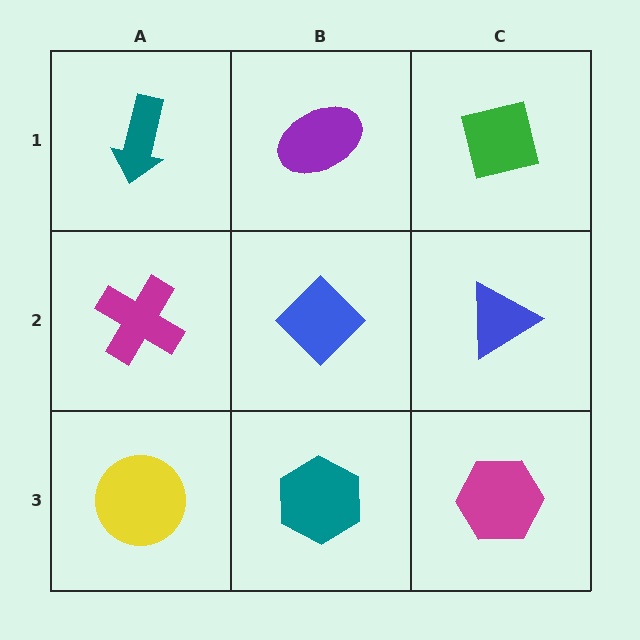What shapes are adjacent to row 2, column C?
A green square (row 1, column C), a magenta hexagon (row 3, column C), a blue diamond (row 2, column B).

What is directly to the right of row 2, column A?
A blue diamond.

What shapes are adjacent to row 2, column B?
A purple ellipse (row 1, column B), a teal hexagon (row 3, column B), a magenta cross (row 2, column A), a blue triangle (row 2, column C).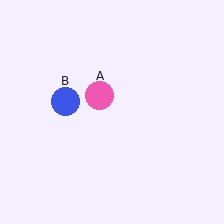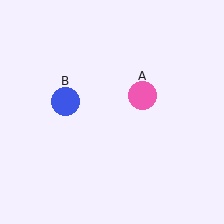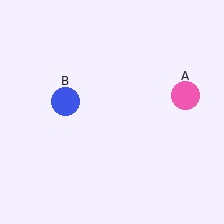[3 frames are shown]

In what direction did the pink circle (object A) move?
The pink circle (object A) moved right.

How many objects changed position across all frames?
1 object changed position: pink circle (object A).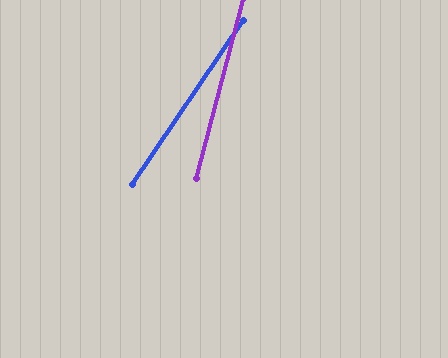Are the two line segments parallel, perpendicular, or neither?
Neither parallel nor perpendicular — they differ by about 19°.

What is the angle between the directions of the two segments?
Approximately 19 degrees.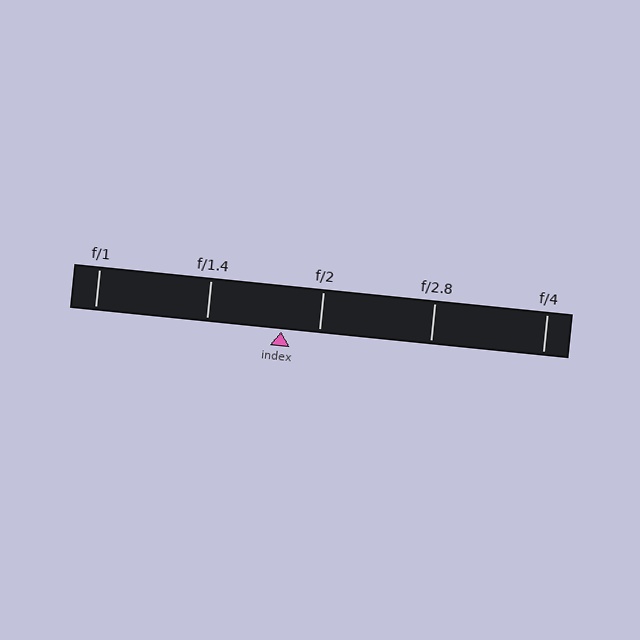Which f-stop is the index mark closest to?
The index mark is closest to f/2.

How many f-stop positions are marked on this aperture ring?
There are 5 f-stop positions marked.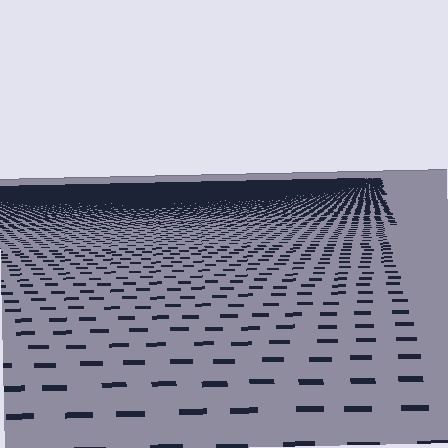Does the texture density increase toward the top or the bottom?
Density increases toward the top.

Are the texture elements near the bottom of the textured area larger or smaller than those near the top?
Larger. Near the bottom, elements are closer to the viewer and appear at a bigger on-screen size.